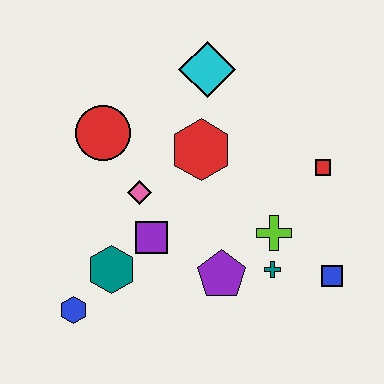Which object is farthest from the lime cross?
The blue hexagon is farthest from the lime cross.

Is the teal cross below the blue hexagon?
No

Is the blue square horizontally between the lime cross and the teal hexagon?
No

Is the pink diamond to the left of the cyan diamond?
Yes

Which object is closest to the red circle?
The pink diamond is closest to the red circle.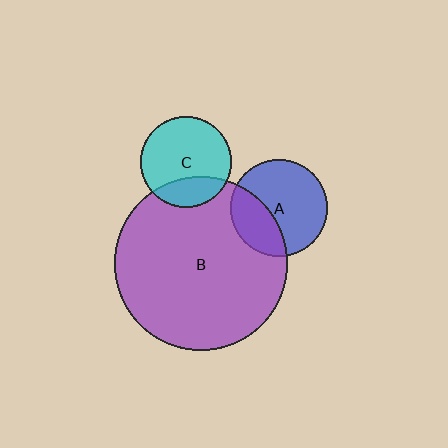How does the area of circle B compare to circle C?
Approximately 3.7 times.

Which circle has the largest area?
Circle B (purple).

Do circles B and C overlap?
Yes.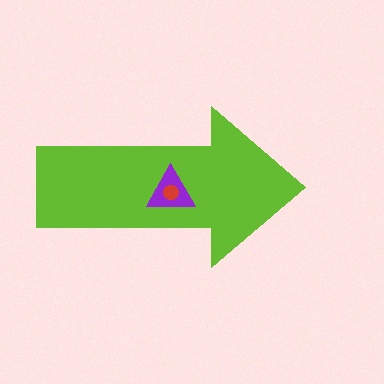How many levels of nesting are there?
3.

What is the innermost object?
The red circle.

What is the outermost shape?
The lime arrow.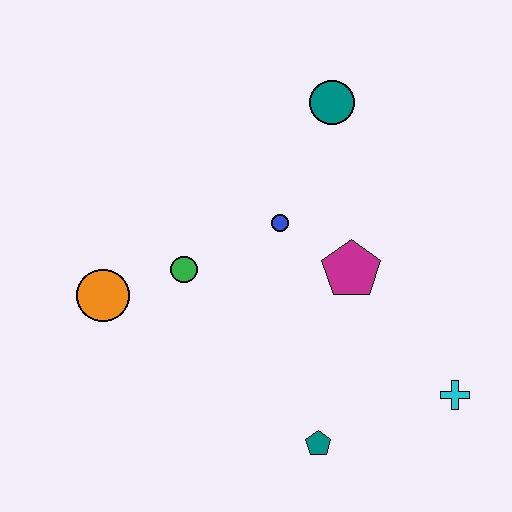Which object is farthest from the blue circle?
The cyan cross is farthest from the blue circle.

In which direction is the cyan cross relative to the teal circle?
The cyan cross is below the teal circle.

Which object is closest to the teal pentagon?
The cyan cross is closest to the teal pentagon.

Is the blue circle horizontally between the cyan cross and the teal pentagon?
No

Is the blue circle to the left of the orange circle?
No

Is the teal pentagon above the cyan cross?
No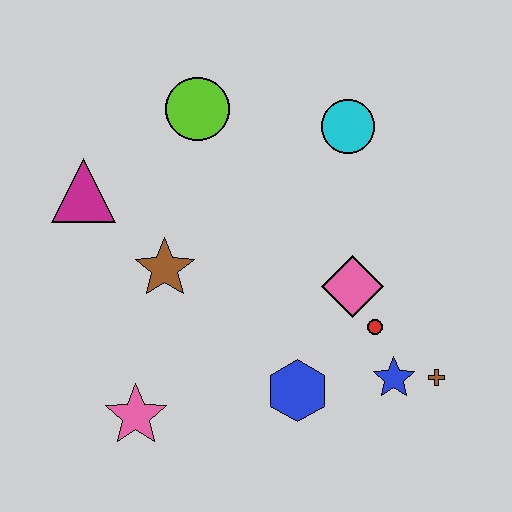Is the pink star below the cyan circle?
Yes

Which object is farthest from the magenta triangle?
The brown cross is farthest from the magenta triangle.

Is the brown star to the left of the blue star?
Yes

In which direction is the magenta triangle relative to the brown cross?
The magenta triangle is to the left of the brown cross.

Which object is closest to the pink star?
The brown star is closest to the pink star.